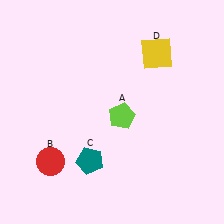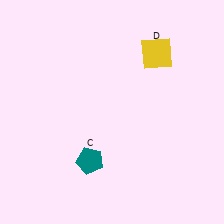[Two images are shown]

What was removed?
The lime pentagon (A), the red circle (B) were removed in Image 2.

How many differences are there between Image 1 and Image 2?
There are 2 differences between the two images.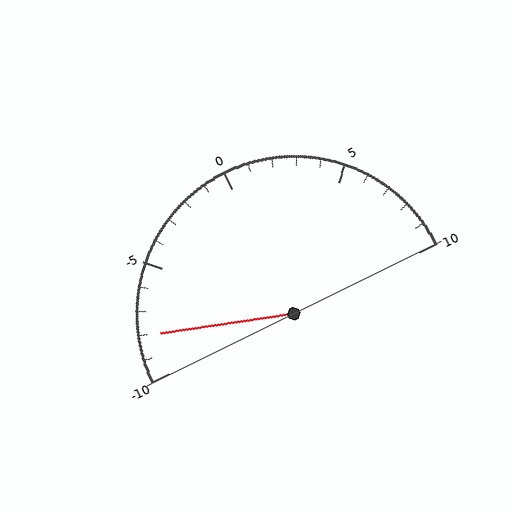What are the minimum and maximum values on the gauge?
The gauge ranges from -10 to 10.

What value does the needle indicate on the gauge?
The needle indicates approximately -8.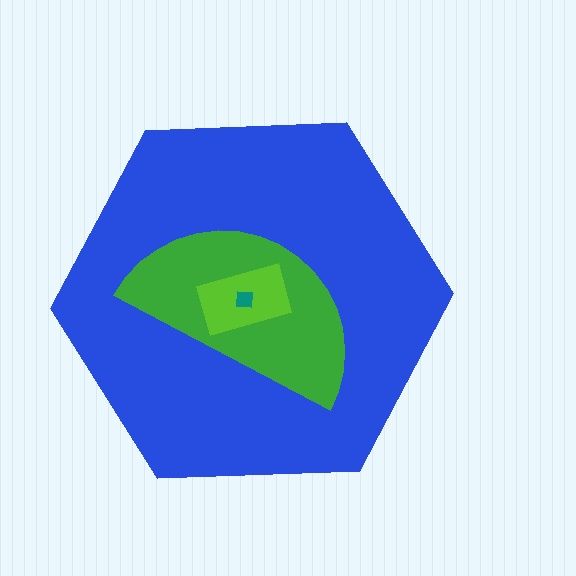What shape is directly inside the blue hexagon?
The green semicircle.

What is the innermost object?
The teal square.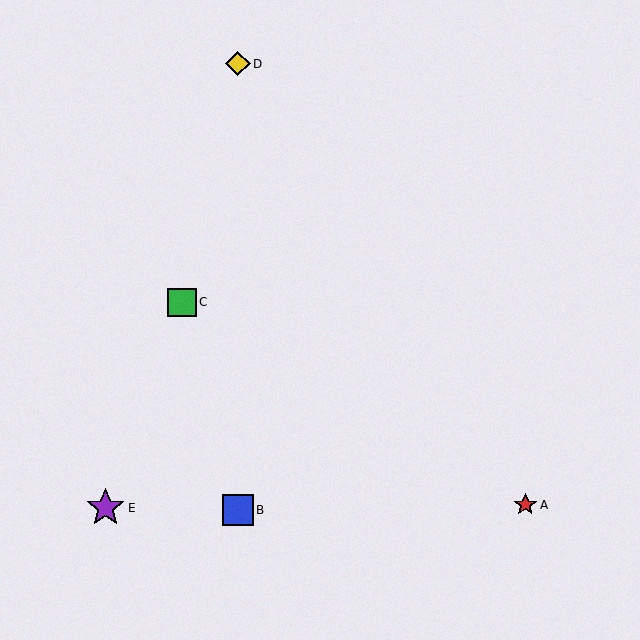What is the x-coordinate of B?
Object B is at x≈238.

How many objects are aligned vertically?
2 objects (B, D) are aligned vertically.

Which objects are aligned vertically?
Objects B, D are aligned vertically.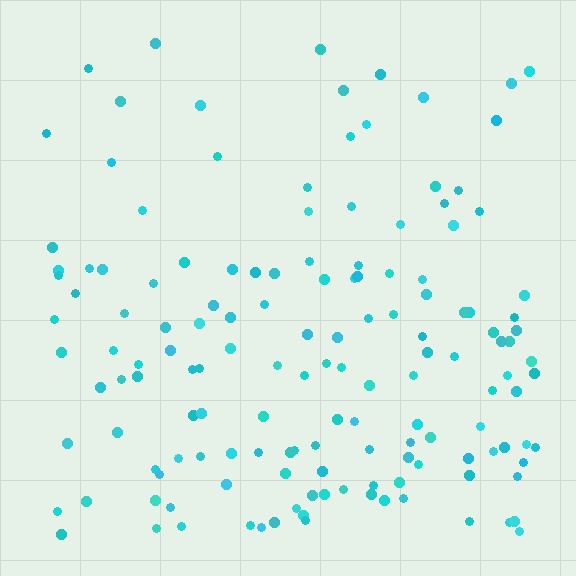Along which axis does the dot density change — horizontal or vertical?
Vertical.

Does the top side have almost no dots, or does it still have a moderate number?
Still a moderate number, just noticeably fewer than the bottom.